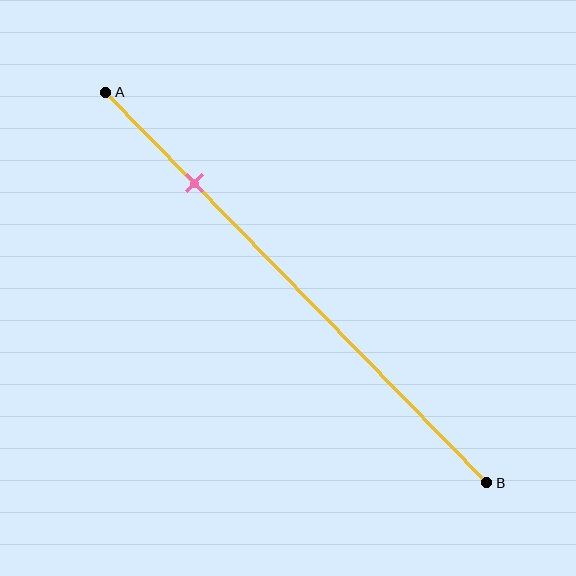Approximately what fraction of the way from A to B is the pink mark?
The pink mark is approximately 25% of the way from A to B.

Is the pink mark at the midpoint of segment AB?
No, the mark is at about 25% from A, not at the 50% midpoint.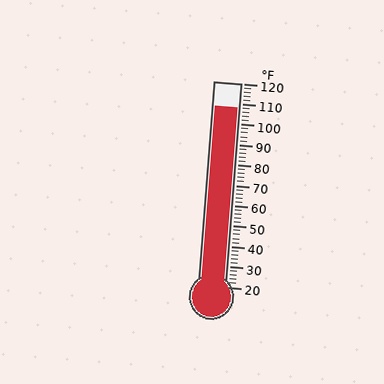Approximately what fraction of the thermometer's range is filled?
The thermometer is filled to approximately 90% of its range.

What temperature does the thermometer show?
The thermometer shows approximately 108°F.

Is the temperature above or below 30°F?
The temperature is above 30°F.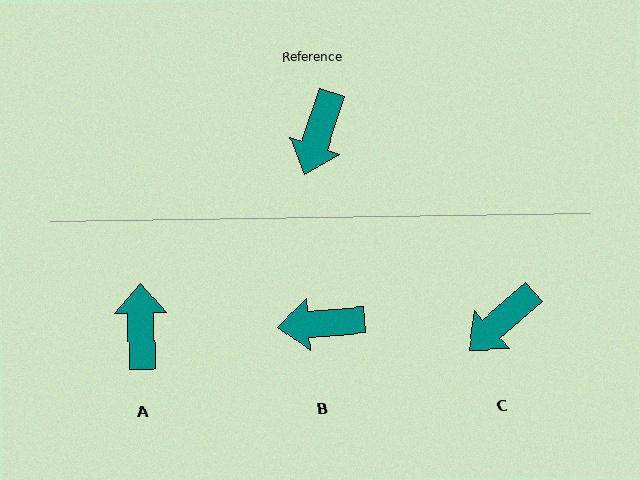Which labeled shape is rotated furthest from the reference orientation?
A, about 160 degrees away.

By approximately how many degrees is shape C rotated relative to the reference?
Approximately 30 degrees clockwise.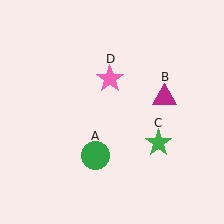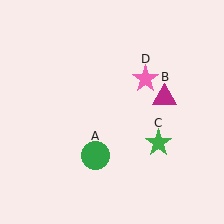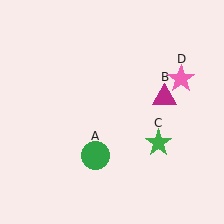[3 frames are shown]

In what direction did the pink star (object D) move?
The pink star (object D) moved right.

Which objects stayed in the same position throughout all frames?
Green circle (object A) and magenta triangle (object B) and green star (object C) remained stationary.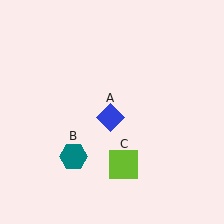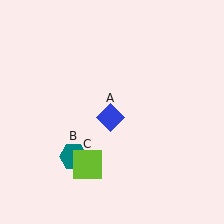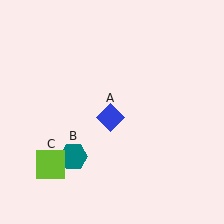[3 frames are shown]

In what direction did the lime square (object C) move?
The lime square (object C) moved left.